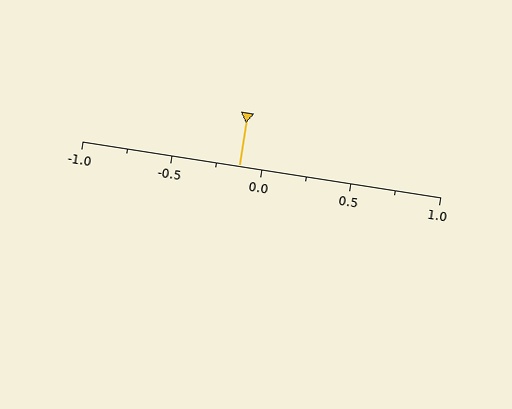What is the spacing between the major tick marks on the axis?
The major ticks are spaced 0.5 apart.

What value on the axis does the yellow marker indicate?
The marker indicates approximately -0.12.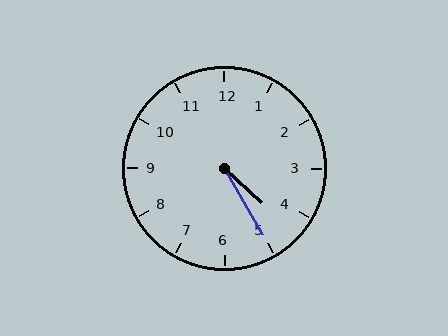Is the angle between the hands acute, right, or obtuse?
It is acute.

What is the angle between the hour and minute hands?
Approximately 18 degrees.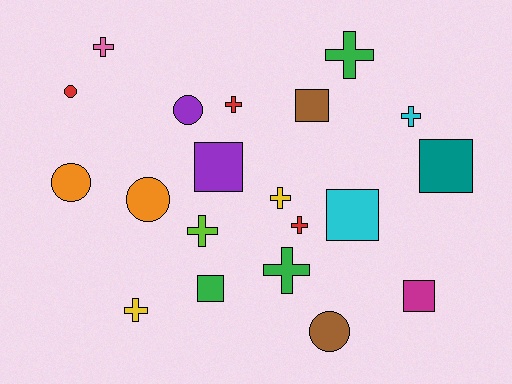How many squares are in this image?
There are 6 squares.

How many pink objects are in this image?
There is 1 pink object.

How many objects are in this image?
There are 20 objects.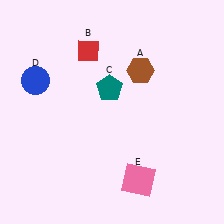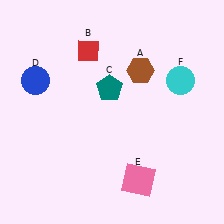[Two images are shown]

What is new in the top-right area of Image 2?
A cyan circle (F) was added in the top-right area of Image 2.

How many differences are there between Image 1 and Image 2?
There is 1 difference between the two images.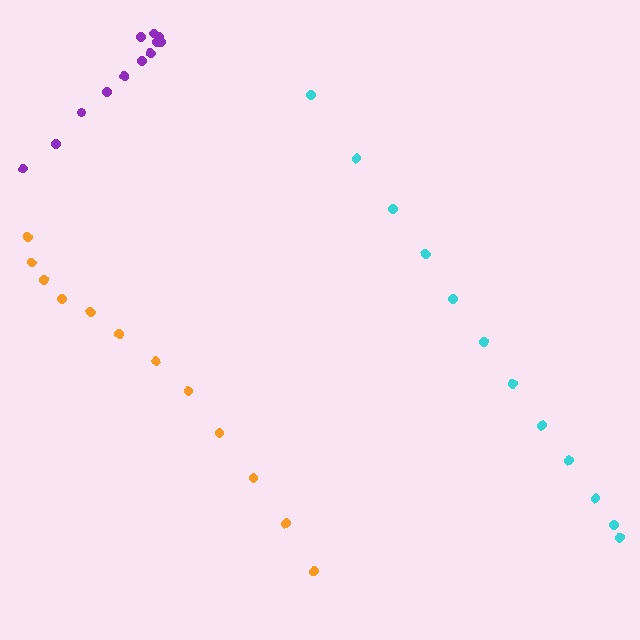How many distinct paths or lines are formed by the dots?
There are 3 distinct paths.